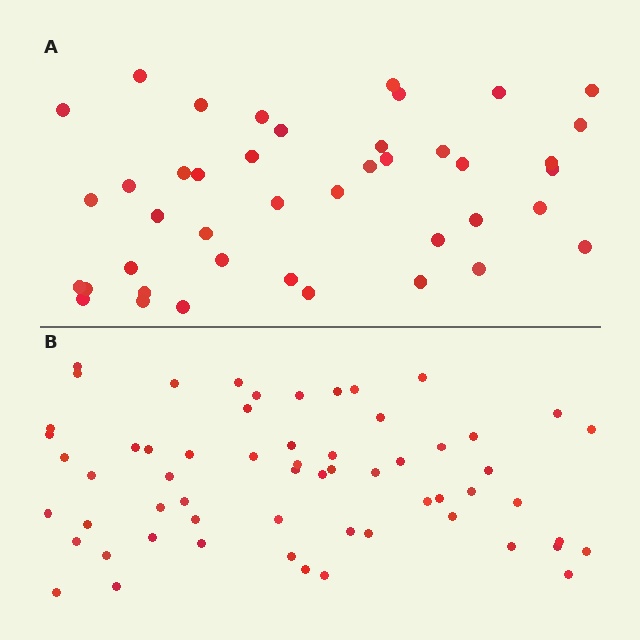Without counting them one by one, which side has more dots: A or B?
Region B (the bottom region) has more dots.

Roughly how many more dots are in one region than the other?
Region B has approximately 20 more dots than region A.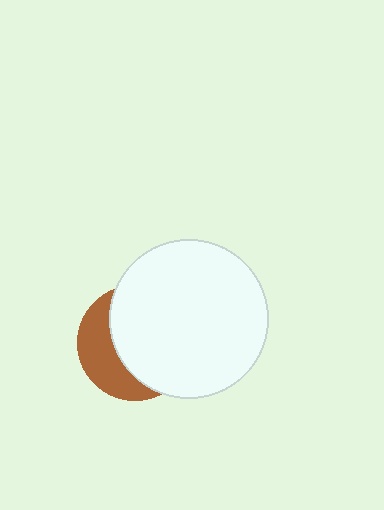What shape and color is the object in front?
The object in front is a white circle.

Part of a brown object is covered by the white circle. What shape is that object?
It is a circle.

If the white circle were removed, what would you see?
You would see the complete brown circle.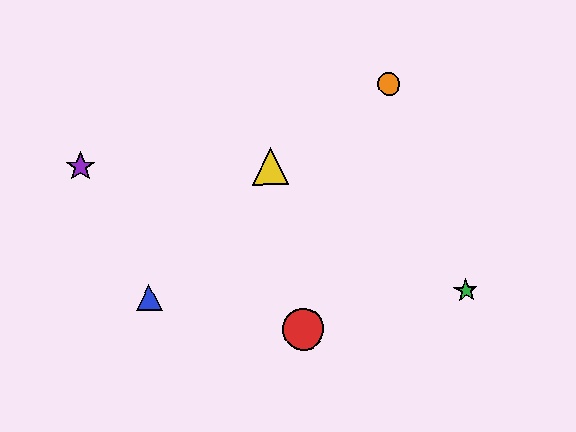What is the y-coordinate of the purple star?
The purple star is at y≈167.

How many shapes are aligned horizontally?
2 shapes (the blue triangle, the green star) are aligned horizontally.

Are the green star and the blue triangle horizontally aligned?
Yes, both are at y≈291.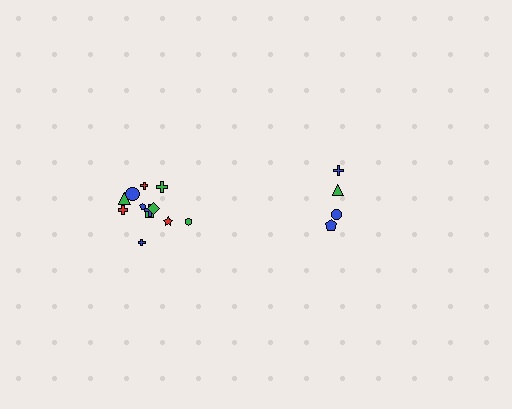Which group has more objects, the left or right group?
The left group.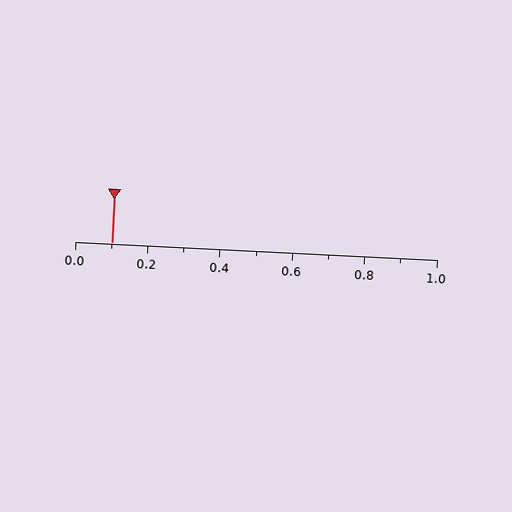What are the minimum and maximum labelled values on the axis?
The axis runs from 0.0 to 1.0.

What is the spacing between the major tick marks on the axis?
The major ticks are spaced 0.2 apart.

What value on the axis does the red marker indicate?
The marker indicates approximately 0.1.